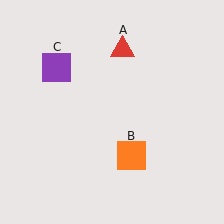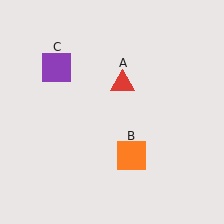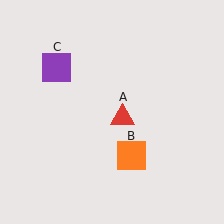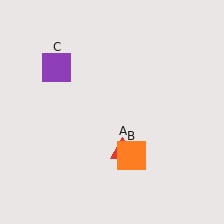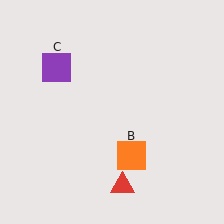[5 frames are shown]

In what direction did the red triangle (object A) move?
The red triangle (object A) moved down.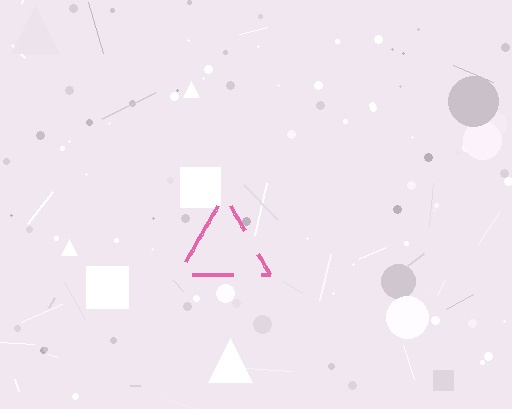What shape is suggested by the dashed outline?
The dashed outline suggests a triangle.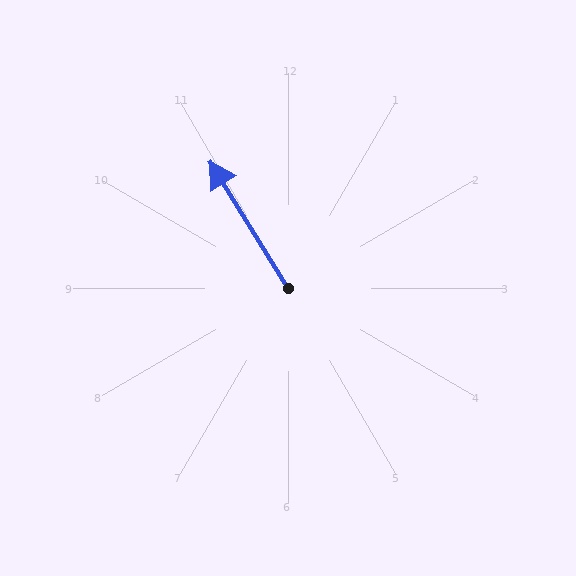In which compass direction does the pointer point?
Northwest.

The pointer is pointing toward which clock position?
Roughly 11 o'clock.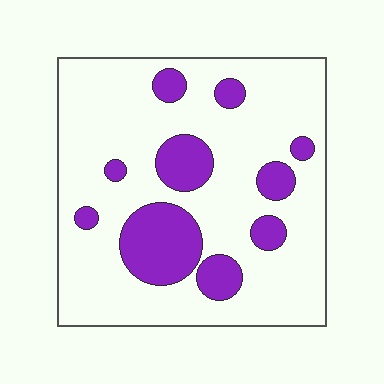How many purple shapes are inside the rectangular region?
10.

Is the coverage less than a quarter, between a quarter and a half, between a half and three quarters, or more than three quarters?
Less than a quarter.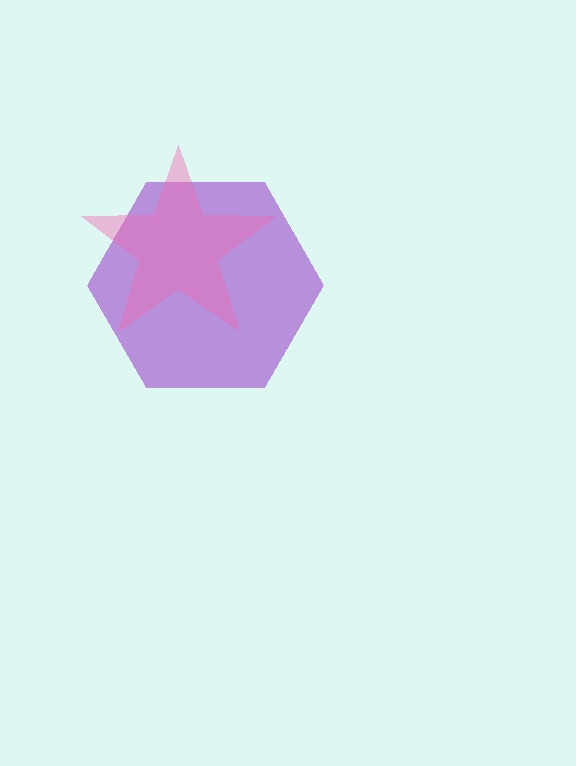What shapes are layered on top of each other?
The layered shapes are: a purple hexagon, a pink star.